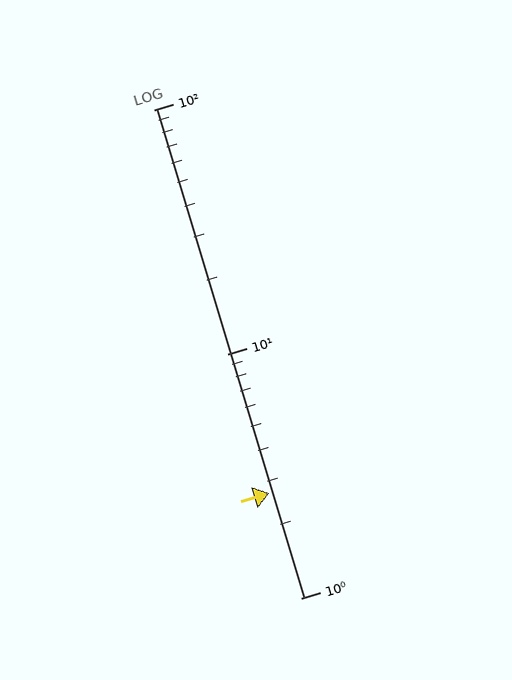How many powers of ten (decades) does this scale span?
The scale spans 2 decades, from 1 to 100.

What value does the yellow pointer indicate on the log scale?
The pointer indicates approximately 2.7.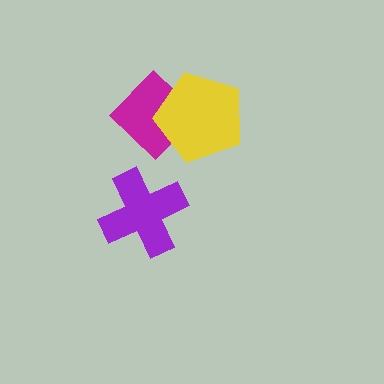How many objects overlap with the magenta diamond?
1 object overlaps with the magenta diamond.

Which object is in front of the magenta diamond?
The yellow pentagon is in front of the magenta diamond.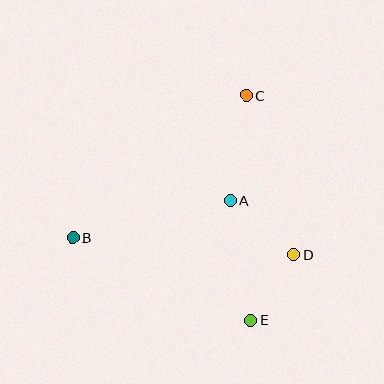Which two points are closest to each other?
Points D and E are closest to each other.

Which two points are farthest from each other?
Points C and E are farthest from each other.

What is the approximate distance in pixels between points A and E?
The distance between A and E is approximately 121 pixels.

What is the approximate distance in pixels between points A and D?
The distance between A and D is approximately 84 pixels.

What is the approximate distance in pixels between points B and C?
The distance between B and C is approximately 225 pixels.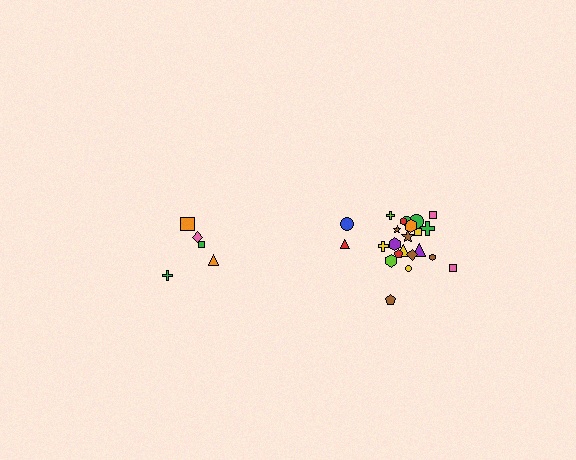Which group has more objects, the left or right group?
The right group.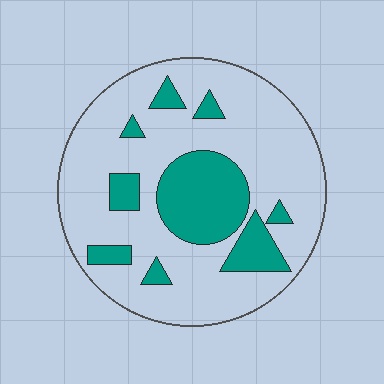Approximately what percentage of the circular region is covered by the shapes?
Approximately 25%.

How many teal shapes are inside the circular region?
9.